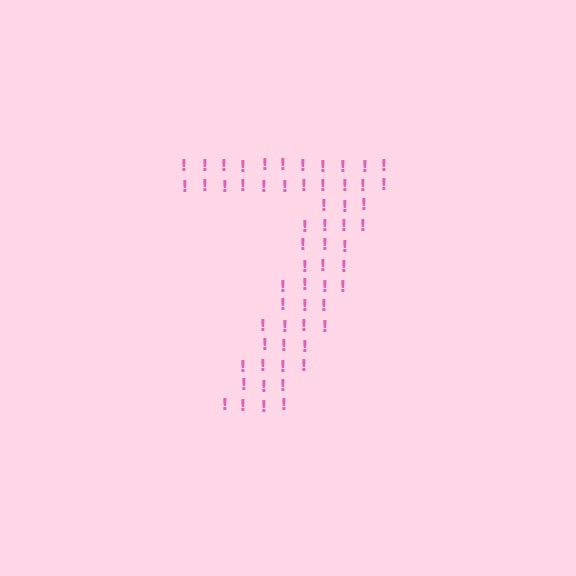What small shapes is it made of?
It is made of small exclamation marks.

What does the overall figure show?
The overall figure shows the digit 7.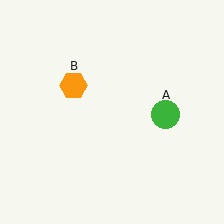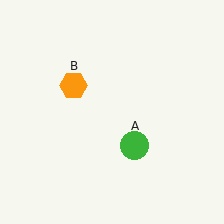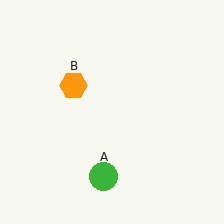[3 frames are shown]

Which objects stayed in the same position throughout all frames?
Orange hexagon (object B) remained stationary.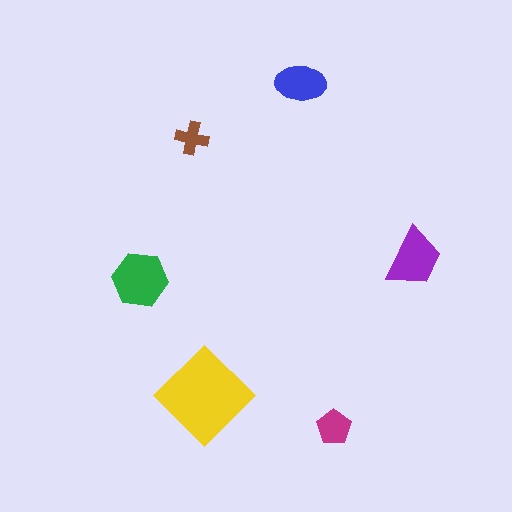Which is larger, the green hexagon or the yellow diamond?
The yellow diamond.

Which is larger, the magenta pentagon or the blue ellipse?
The blue ellipse.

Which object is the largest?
The yellow diamond.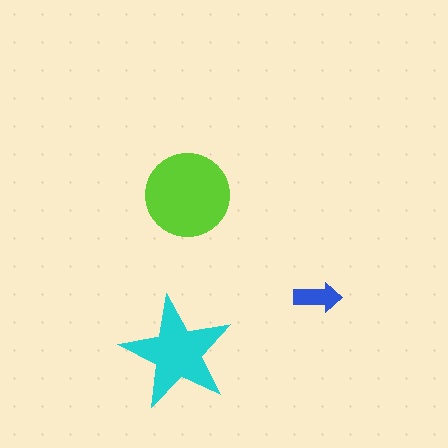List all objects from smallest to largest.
The blue arrow, the cyan star, the lime circle.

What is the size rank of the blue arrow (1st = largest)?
3rd.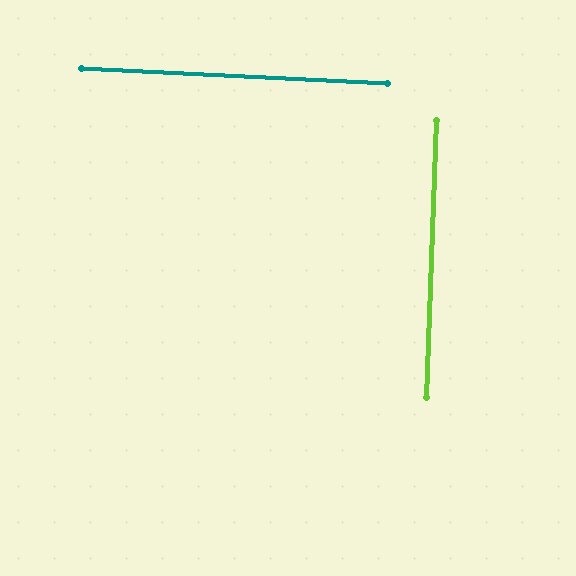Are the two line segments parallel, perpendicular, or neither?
Perpendicular — they meet at approximately 89°.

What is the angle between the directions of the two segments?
Approximately 89 degrees.